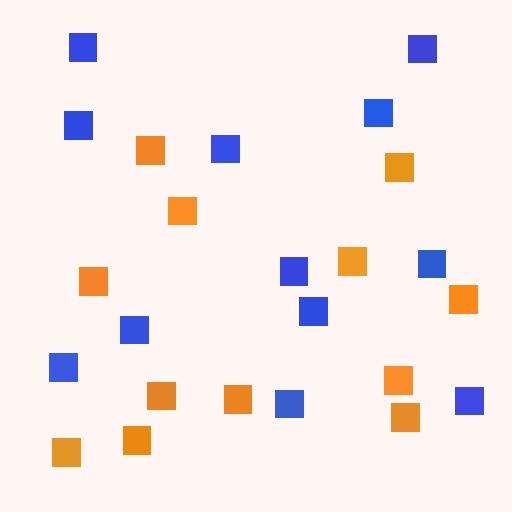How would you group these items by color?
There are 2 groups: one group of orange squares (12) and one group of blue squares (12).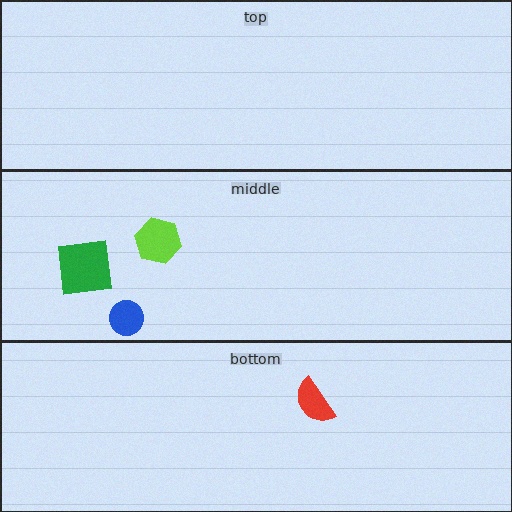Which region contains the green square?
The middle region.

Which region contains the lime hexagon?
The middle region.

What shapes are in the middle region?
The blue circle, the lime hexagon, the green square.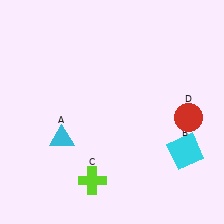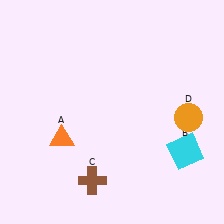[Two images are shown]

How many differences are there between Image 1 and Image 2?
There are 3 differences between the two images.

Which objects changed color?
A changed from cyan to orange. C changed from lime to brown. D changed from red to orange.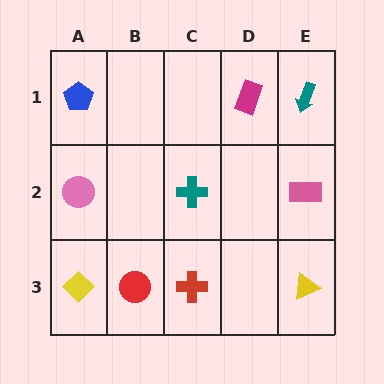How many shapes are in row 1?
3 shapes.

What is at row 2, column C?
A teal cross.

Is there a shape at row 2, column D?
No, that cell is empty.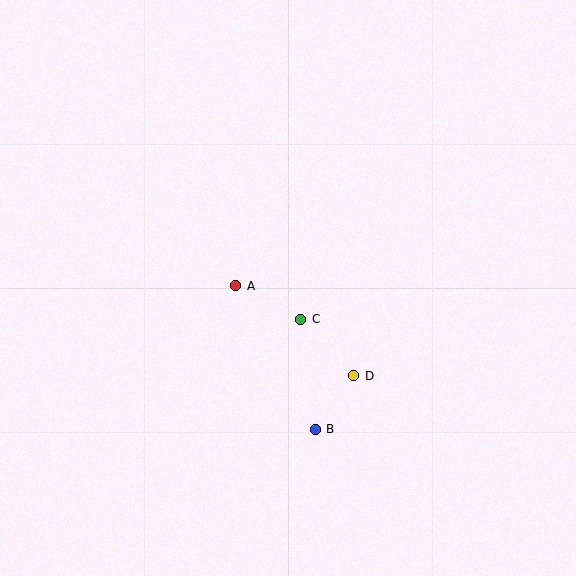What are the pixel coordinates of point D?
Point D is at (354, 376).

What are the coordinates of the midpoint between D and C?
The midpoint between D and C is at (327, 347).